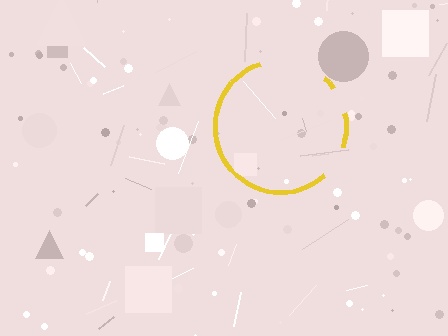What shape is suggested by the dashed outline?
The dashed outline suggests a circle.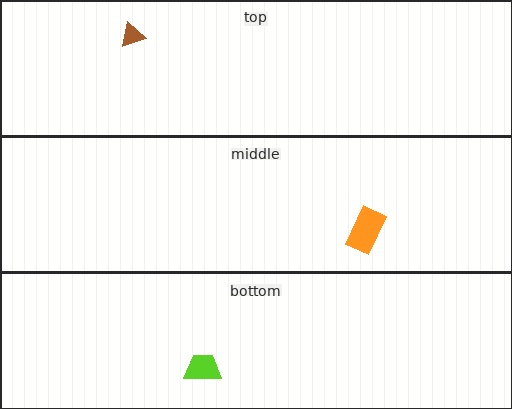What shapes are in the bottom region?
The lime trapezoid.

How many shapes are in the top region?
1.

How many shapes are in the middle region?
1.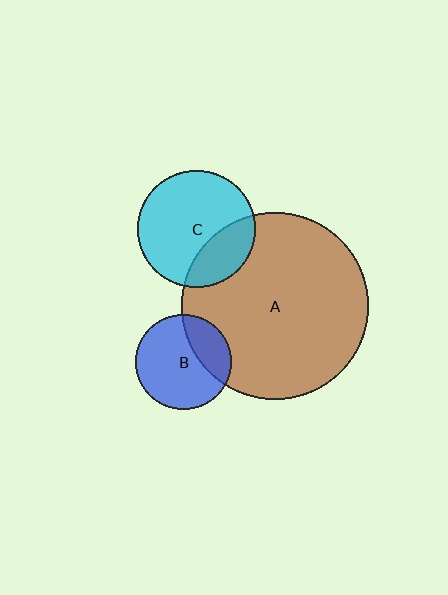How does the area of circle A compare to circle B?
Approximately 3.8 times.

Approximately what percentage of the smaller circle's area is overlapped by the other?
Approximately 25%.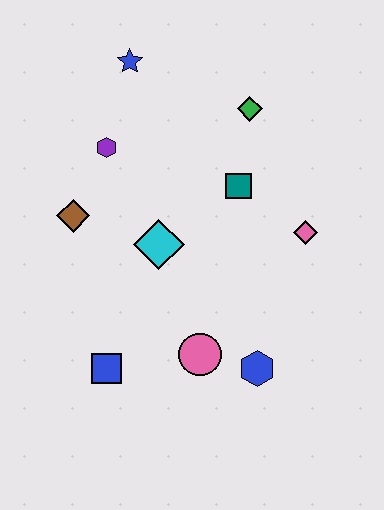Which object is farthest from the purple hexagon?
The blue hexagon is farthest from the purple hexagon.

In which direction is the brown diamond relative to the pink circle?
The brown diamond is above the pink circle.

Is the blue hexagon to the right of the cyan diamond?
Yes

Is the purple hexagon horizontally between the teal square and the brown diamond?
Yes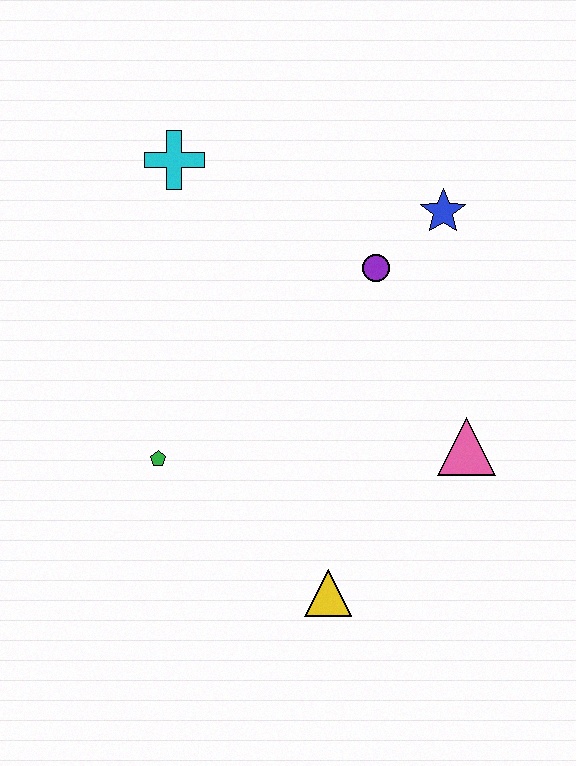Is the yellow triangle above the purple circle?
No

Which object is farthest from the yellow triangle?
The cyan cross is farthest from the yellow triangle.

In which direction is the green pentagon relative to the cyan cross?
The green pentagon is below the cyan cross.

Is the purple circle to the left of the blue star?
Yes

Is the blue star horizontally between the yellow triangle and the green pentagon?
No